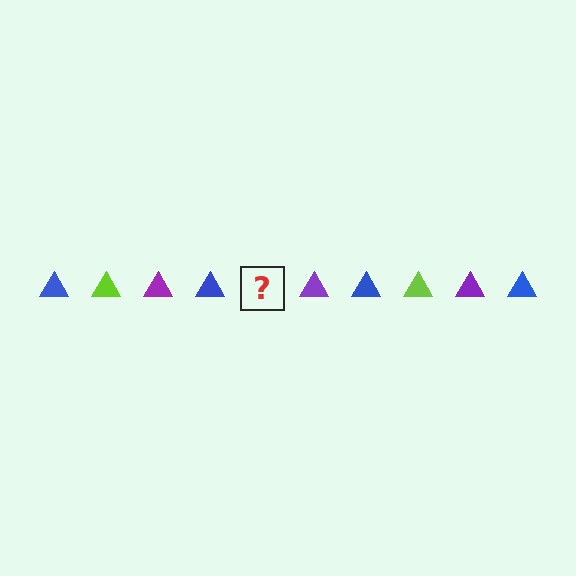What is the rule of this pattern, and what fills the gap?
The rule is that the pattern cycles through blue, lime, purple triangles. The gap should be filled with a lime triangle.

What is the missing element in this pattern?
The missing element is a lime triangle.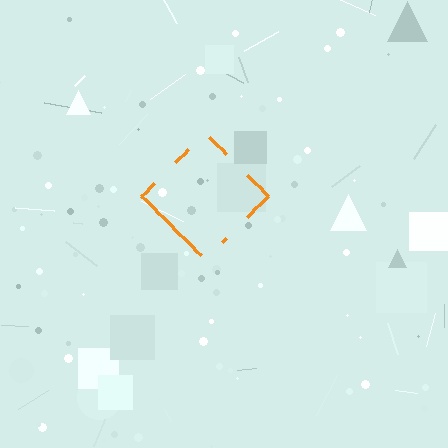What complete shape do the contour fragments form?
The contour fragments form a diamond.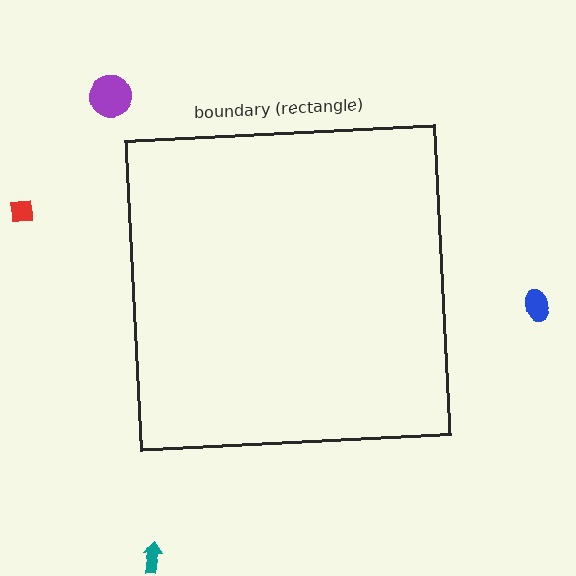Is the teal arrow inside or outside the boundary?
Outside.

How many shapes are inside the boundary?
0 inside, 4 outside.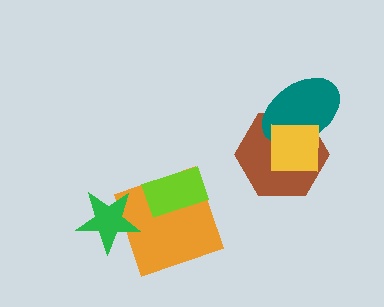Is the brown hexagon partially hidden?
Yes, it is partially covered by another shape.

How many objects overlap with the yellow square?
2 objects overlap with the yellow square.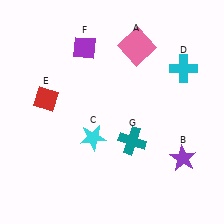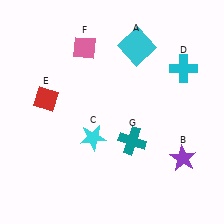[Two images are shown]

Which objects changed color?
A changed from pink to cyan. F changed from purple to pink.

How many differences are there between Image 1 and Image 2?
There are 2 differences between the two images.